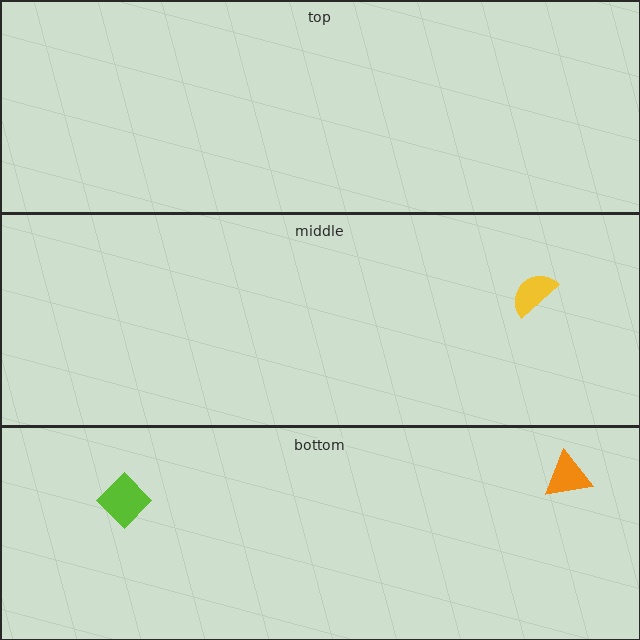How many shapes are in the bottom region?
2.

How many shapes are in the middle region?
1.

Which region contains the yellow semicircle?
The middle region.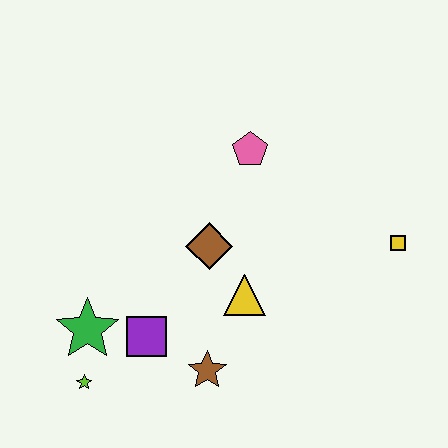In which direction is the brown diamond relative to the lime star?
The brown diamond is above the lime star.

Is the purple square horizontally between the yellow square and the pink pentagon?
No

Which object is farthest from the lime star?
The yellow square is farthest from the lime star.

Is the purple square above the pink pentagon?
No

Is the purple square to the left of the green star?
No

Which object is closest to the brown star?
The purple square is closest to the brown star.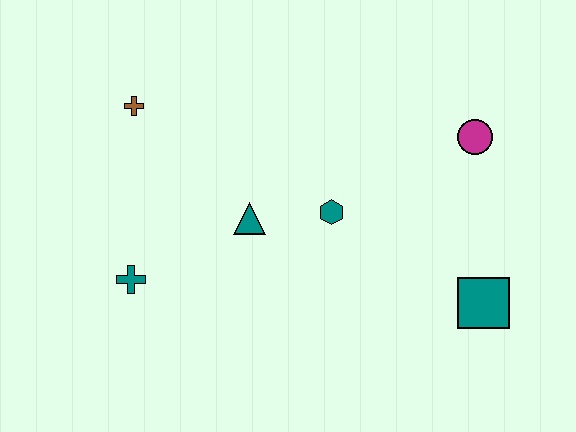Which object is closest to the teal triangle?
The teal hexagon is closest to the teal triangle.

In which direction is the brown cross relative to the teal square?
The brown cross is to the left of the teal square.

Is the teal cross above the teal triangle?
No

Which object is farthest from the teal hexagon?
The brown cross is farthest from the teal hexagon.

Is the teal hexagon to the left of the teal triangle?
No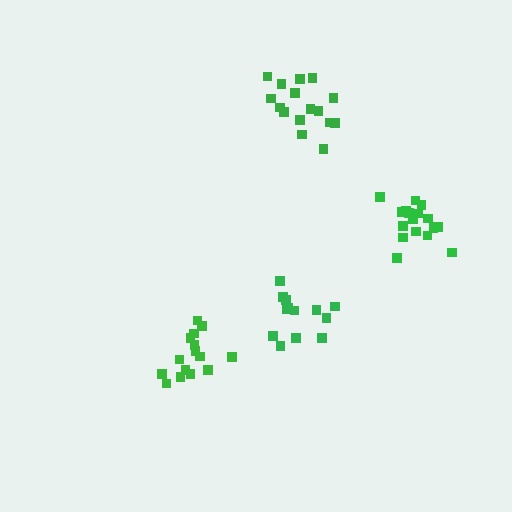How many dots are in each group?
Group 1: 17 dots, Group 2: 15 dots, Group 3: 16 dots, Group 4: 13 dots (61 total).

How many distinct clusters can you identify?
There are 4 distinct clusters.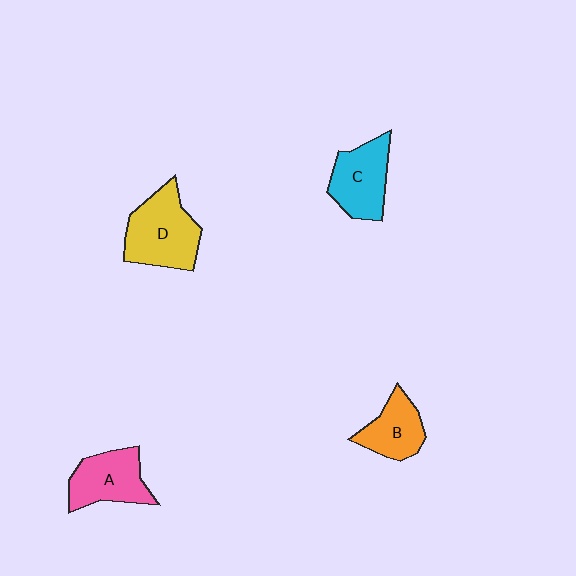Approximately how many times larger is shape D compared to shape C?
Approximately 1.3 times.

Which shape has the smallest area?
Shape B (orange).